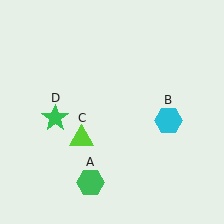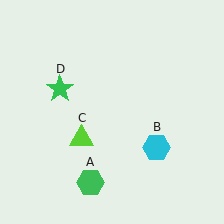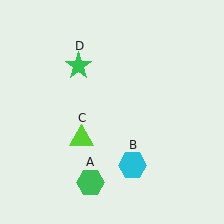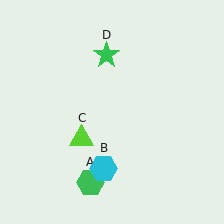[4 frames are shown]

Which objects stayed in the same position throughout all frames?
Green hexagon (object A) and lime triangle (object C) remained stationary.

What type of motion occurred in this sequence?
The cyan hexagon (object B), green star (object D) rotated clockwise around the center of the scene.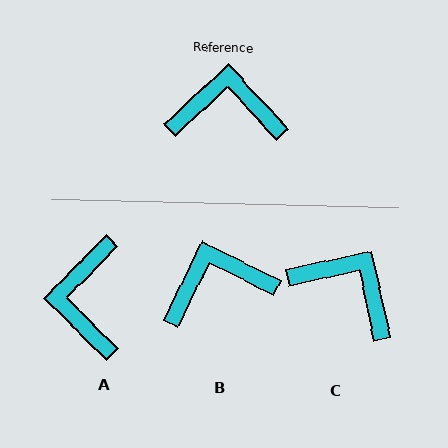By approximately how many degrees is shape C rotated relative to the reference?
Approximately 31 degrees clockwise.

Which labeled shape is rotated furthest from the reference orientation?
A, about 92 degrees away.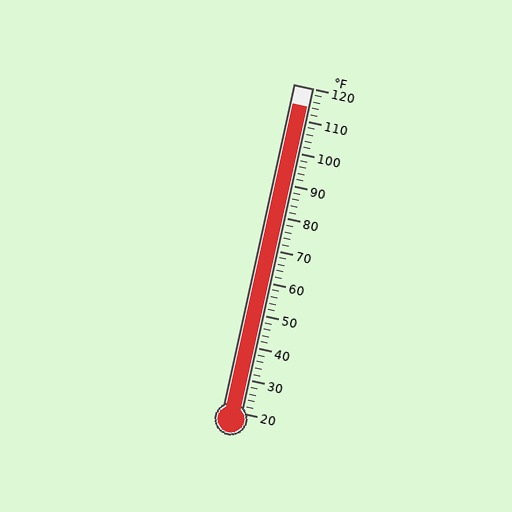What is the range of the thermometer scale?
The thermometer scale ranges from 20°F to 120°F.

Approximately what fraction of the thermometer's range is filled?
The thermometer is filled to approximately 95% of its range.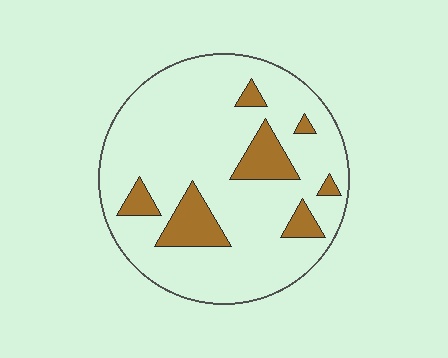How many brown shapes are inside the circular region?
7.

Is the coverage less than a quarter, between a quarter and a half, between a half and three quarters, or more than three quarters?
Less than a quarter.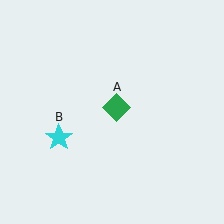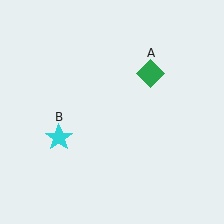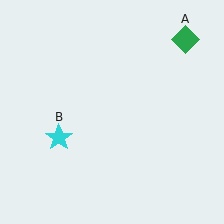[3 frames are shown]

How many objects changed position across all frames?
1 object changed position: green diamond (object A).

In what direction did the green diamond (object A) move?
The green diamond (object A) moved up and to the right.